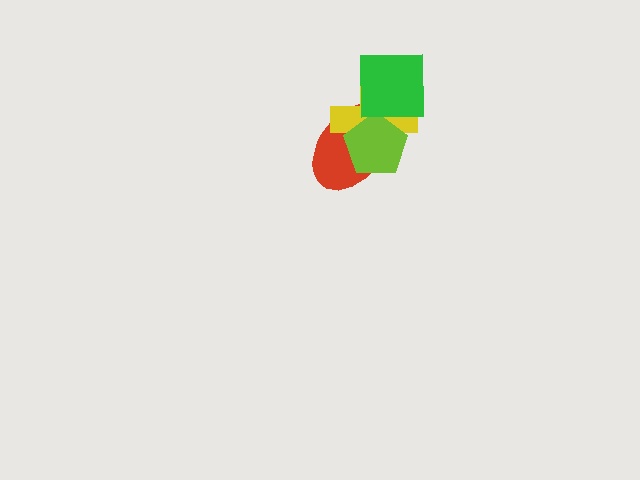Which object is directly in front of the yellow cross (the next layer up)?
The lime pentagon is directly in front of the yellow cross.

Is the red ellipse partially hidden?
Yes, it is partially covered by another shape.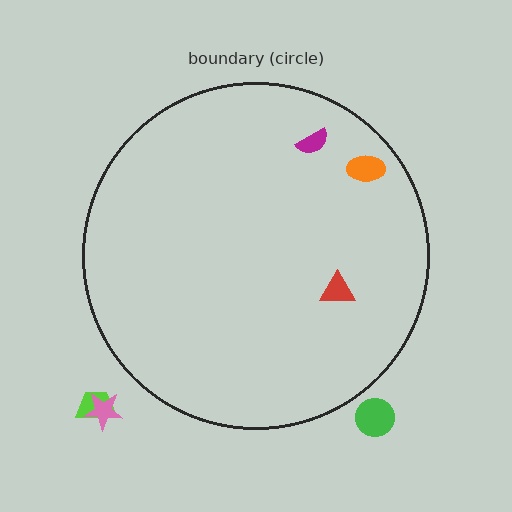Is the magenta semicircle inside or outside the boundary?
Inside.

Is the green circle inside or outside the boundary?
Outside.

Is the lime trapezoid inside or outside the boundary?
Outside.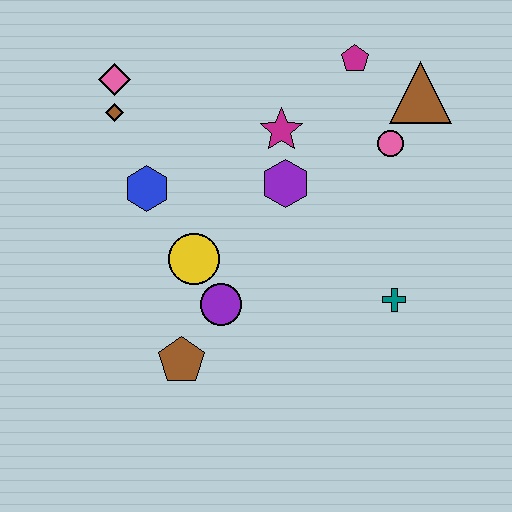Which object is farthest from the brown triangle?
The brown pentagon is farthest from the brown triangle.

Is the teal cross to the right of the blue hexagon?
Yes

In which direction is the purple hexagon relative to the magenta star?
The purple hexagon is below the magenta star.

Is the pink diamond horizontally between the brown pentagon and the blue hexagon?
No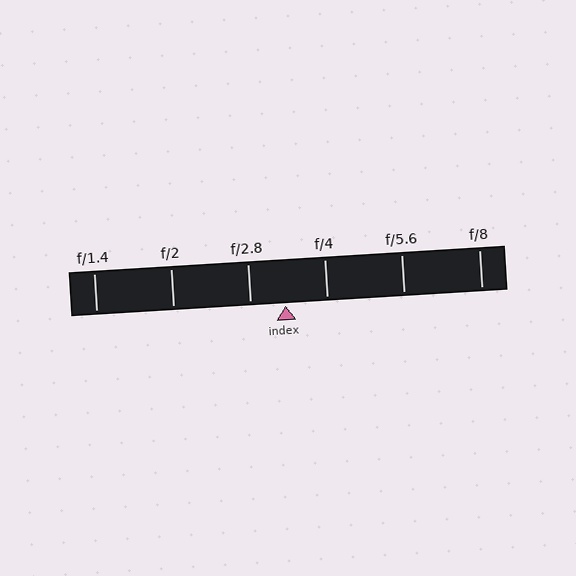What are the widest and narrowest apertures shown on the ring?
The widest aperture shown is f/1.4 and the narrowest is f/8.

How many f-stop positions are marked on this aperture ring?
There are 6 f-stop positions marked.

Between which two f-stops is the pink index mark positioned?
The index mark is between f/2.8 and f/4.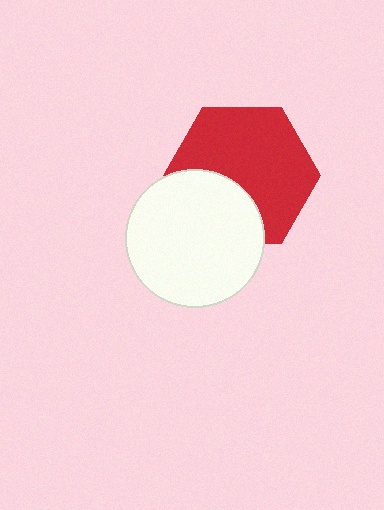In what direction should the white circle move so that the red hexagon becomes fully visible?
The white circle should move down. That is the shortest direction to clear the overlap and leave the red hexagon fully visible.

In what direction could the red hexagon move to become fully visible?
The red hexagon could move up. That would shift it out from behind the white circle entirely.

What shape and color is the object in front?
The object in front is a white circle.